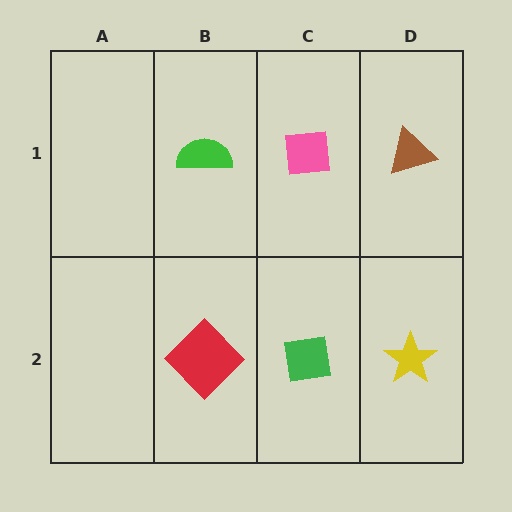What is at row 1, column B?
A green semicircle.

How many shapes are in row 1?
3 shapes.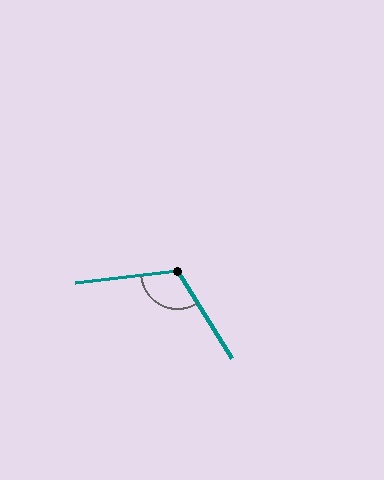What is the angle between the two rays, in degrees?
Approximately 116 degrees.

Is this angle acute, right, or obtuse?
It is obtuse.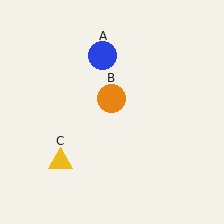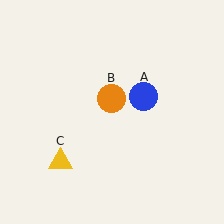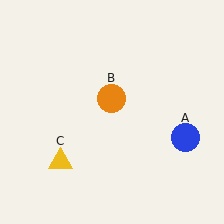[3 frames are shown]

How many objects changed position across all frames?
1 object changed position: blue circle (object A).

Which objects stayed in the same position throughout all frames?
Orange circle (object B) and yellow triangle (object C) remained stationary.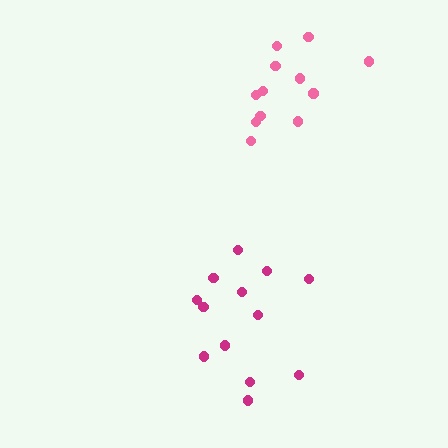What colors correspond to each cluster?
The clusters are colored: pink, magenta.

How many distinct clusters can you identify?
There are 2 distinct clusters.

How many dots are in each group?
Group 1: 12 dots, Group 2: 13 dots (25 total).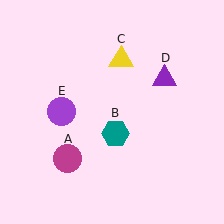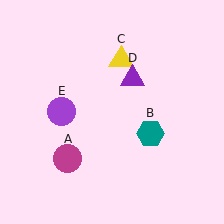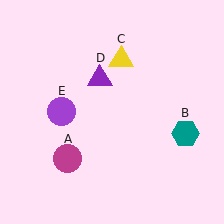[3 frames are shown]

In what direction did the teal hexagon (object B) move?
The teal hexagon (object B) moved right.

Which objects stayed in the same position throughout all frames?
Magenta circle (object A) and yellow triangle (object C) and purple circle (object E) remained stationary.